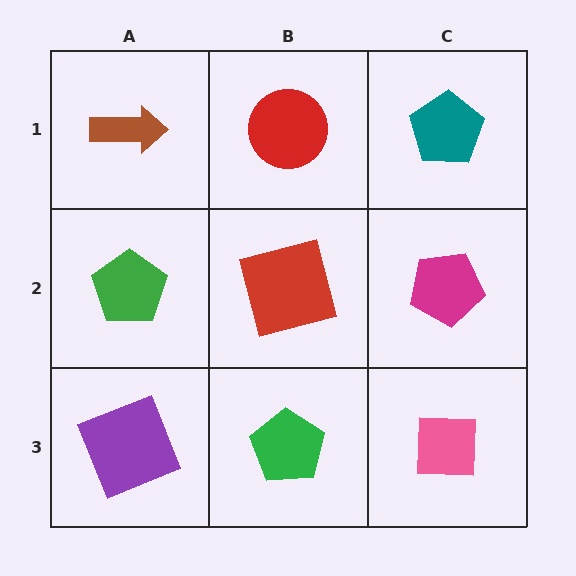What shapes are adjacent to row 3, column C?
A magenta pentagon (row 2, column C), a green pentagon (row 3, column B).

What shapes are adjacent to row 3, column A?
A green pentagon (row 2, column A), a green pentagon (row 3, column B).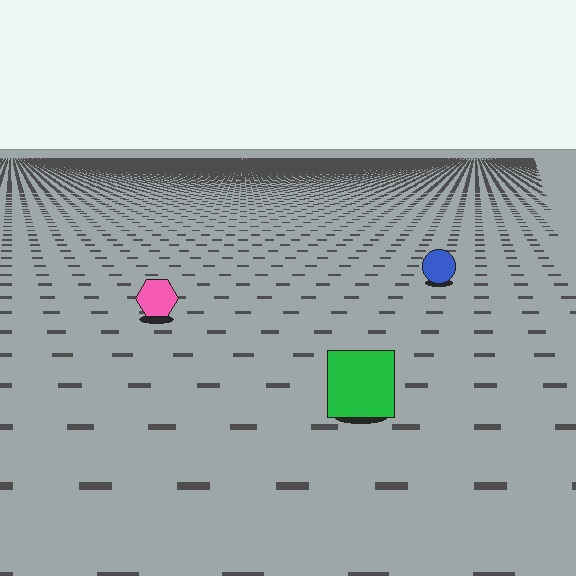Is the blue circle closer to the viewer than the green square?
No. The green square is closer — you can tell from the texture gradient: the ground texture is coarser near it.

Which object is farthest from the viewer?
The blue circle is farthest from the viewer. It appears smaller and the ground texture around it is denser.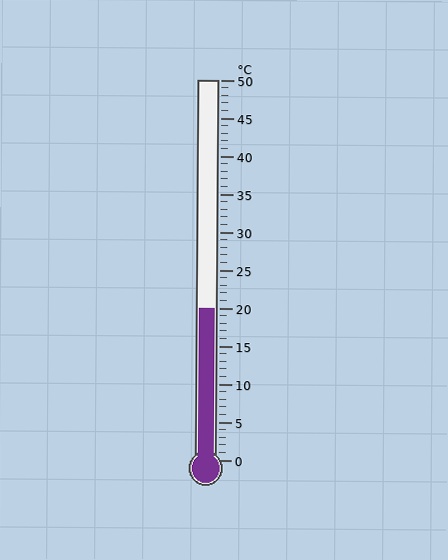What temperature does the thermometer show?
The thermometer shows approximately 20°C.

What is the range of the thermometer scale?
The thermometer scale ranges from 0°C to 50°C.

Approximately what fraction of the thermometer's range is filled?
The thermometer is filled to approximately 40% of its range.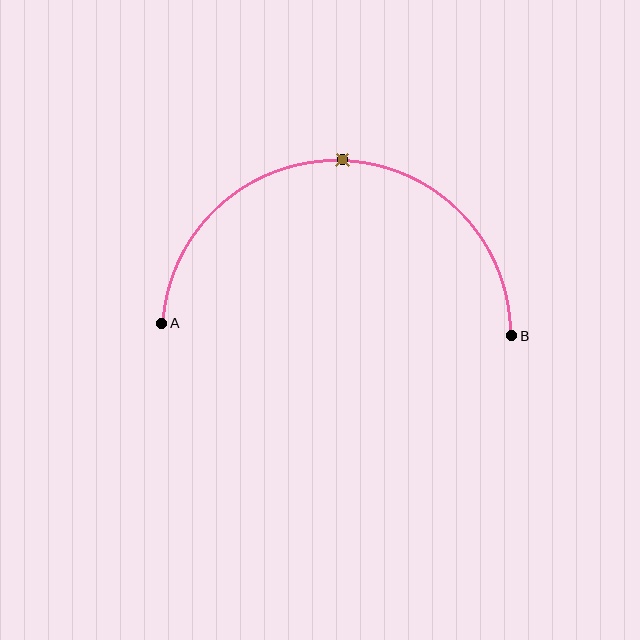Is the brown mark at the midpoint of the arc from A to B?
Yes. The brown mark lies on the arc at equal arc-length from both A and B — it is the arc midpoint.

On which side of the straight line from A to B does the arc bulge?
The arc bulges above the straight line connecting A and B.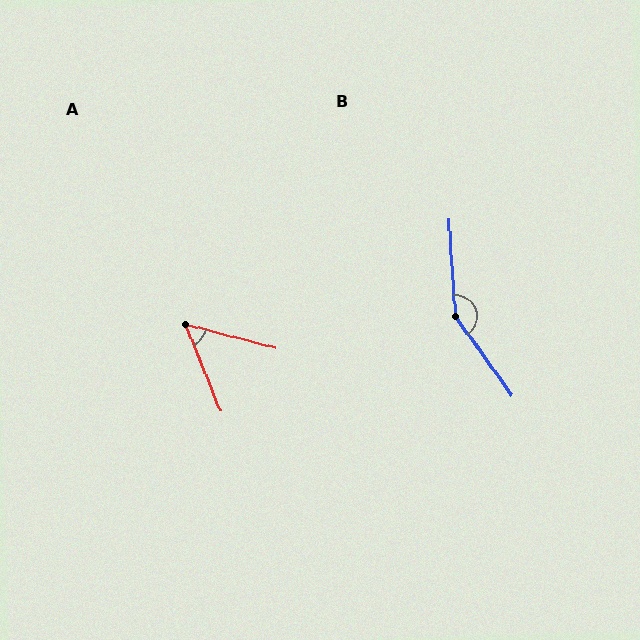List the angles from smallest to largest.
A (53°), B (148°).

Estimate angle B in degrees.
Approximately 148 degrees.